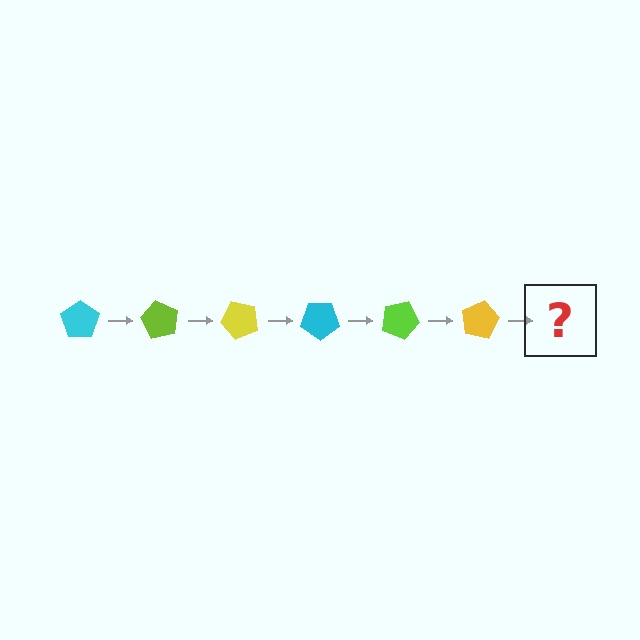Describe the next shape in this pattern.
It should be a cyan pentagon, rotated 360 degrees from the start.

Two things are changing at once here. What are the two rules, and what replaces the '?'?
The two rules are that it rotates 60 degrees each step and the color cycles through cyan, lime, and yellow. The '?' should be a cyan pentagon, rotated 360 degrees from the start.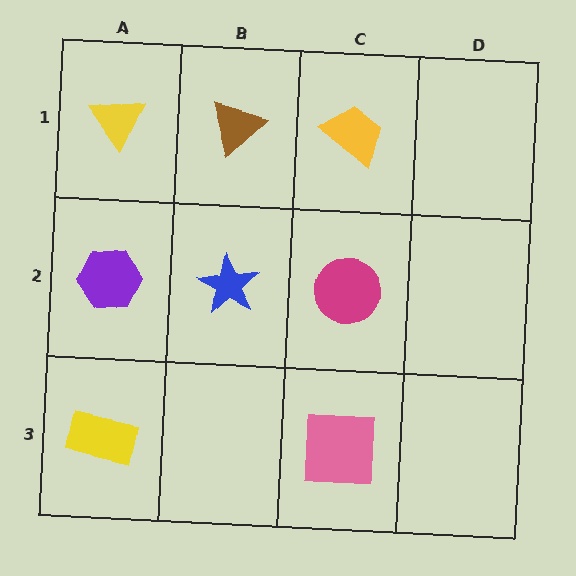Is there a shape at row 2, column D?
No, that cell is empty.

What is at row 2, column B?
A blue star.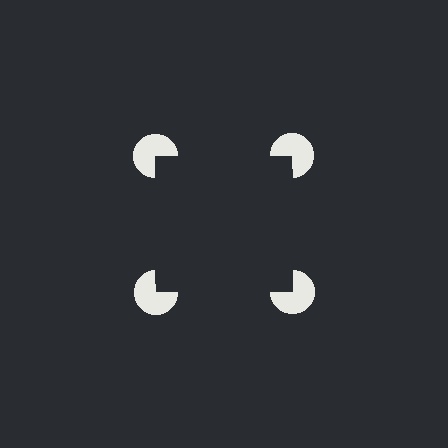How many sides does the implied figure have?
4 sides.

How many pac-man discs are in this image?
There are 4 — one at each vertex of the illusory square.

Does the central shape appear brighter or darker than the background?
It typically appears slightly darker than the background, even though no actual brightness change is drawn.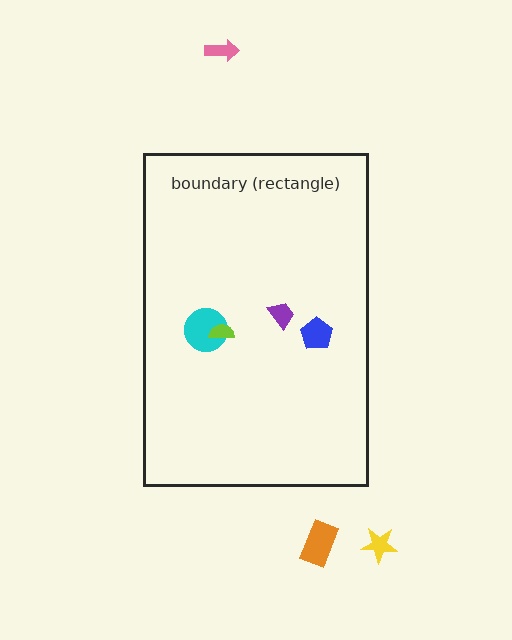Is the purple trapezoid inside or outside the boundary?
Inside.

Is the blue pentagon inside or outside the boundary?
Inside.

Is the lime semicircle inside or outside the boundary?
Inside.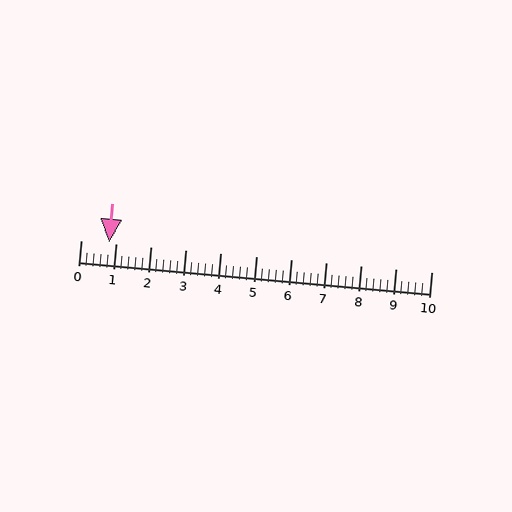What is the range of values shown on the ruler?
The ruler shows values from 0 to 10.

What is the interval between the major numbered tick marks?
The major tick marks are spaced 1 units apart.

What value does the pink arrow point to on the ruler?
The pink arrow points to approximately 0.8.